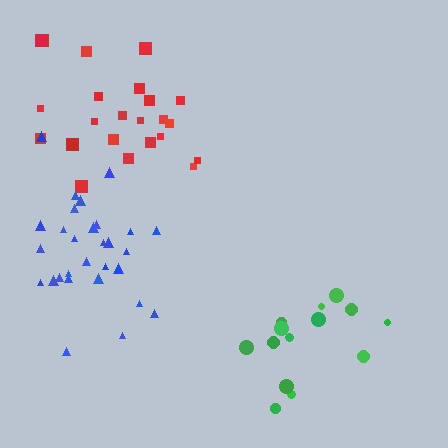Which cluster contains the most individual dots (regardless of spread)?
Blue (29).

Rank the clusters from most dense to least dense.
blue, red, green.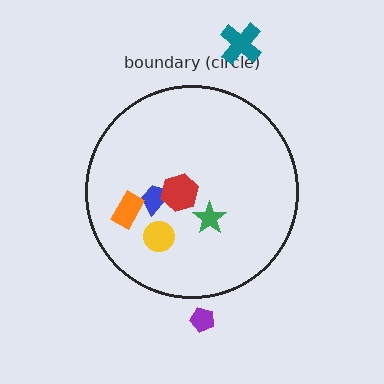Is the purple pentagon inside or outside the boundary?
Outside.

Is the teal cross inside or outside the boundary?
Outside.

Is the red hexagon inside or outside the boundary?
Inside.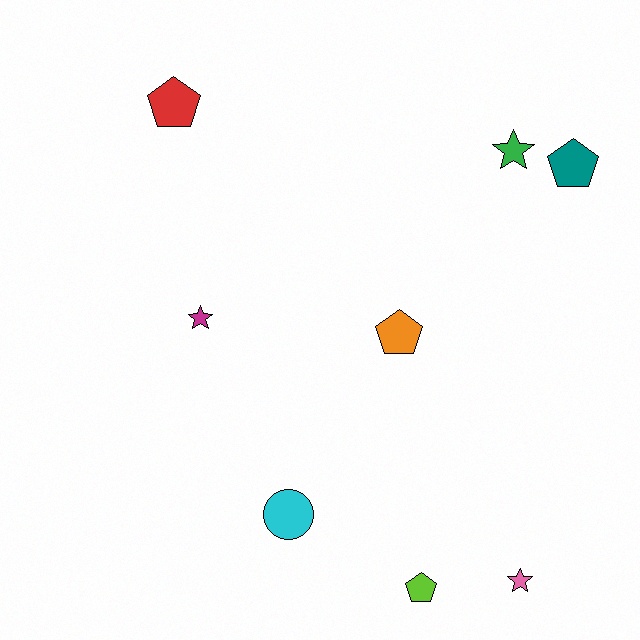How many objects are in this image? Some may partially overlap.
There are 8 objects.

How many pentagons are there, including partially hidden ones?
There are 4 pentagons.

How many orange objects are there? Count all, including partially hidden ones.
There is 1 orange object.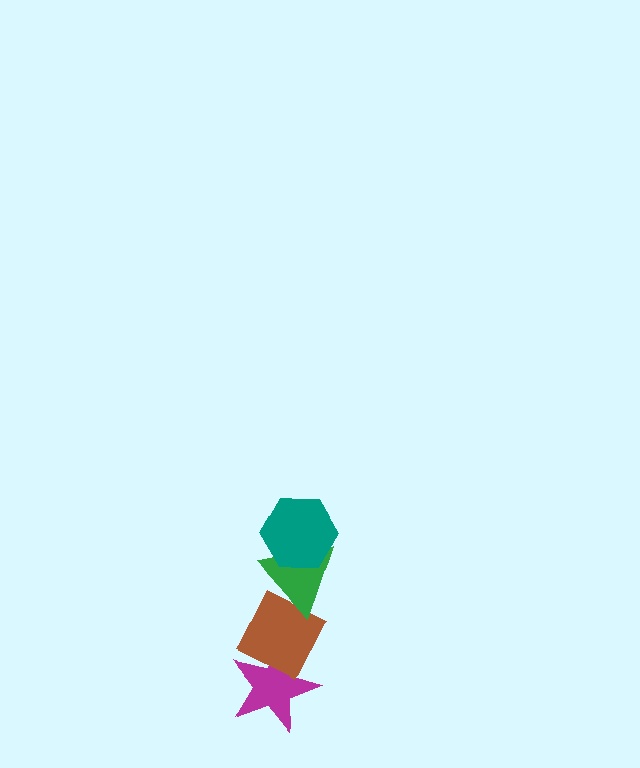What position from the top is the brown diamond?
The brown diamond is 3rd from the top.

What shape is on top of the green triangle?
The teal hexagon is on top of the green triangle.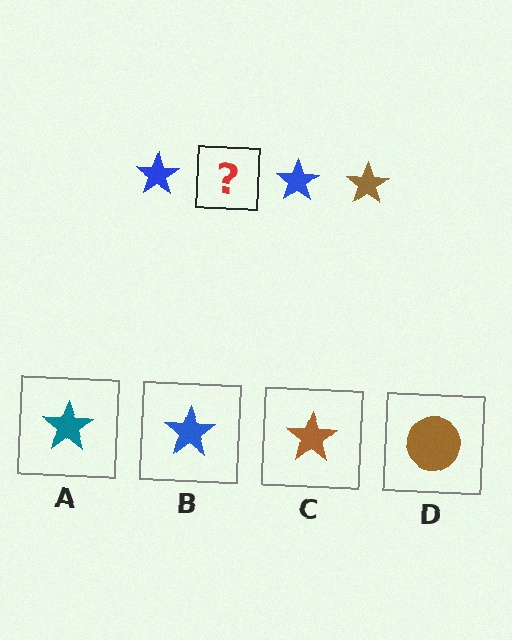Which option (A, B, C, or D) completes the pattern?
C.